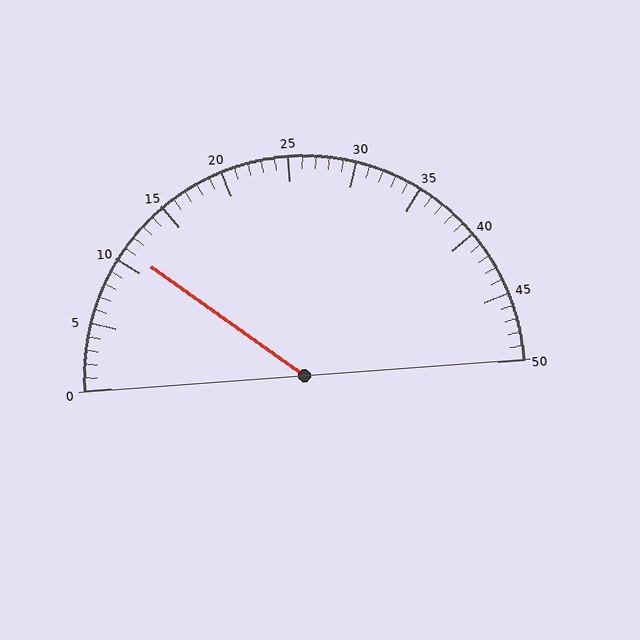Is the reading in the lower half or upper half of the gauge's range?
The reading is in the lower half of the range (0 to 50).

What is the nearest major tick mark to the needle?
The nearest major tick mark is 10.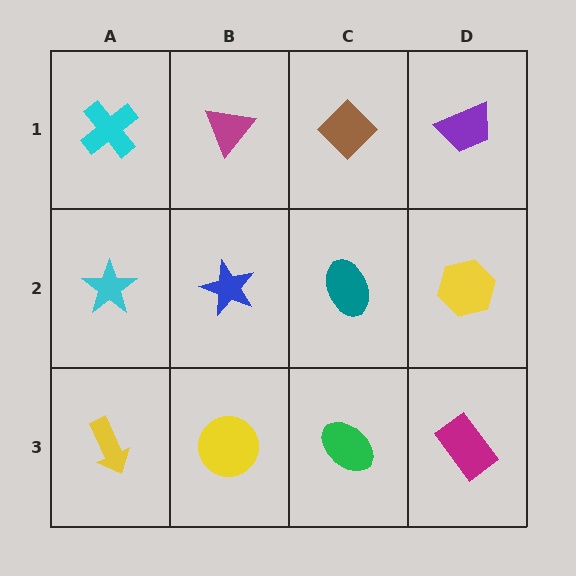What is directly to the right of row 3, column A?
A yellow circle.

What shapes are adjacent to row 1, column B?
A blue star (row 2, column B), a cyan cross (row 1, column A), a brown diamond (row 1, column C).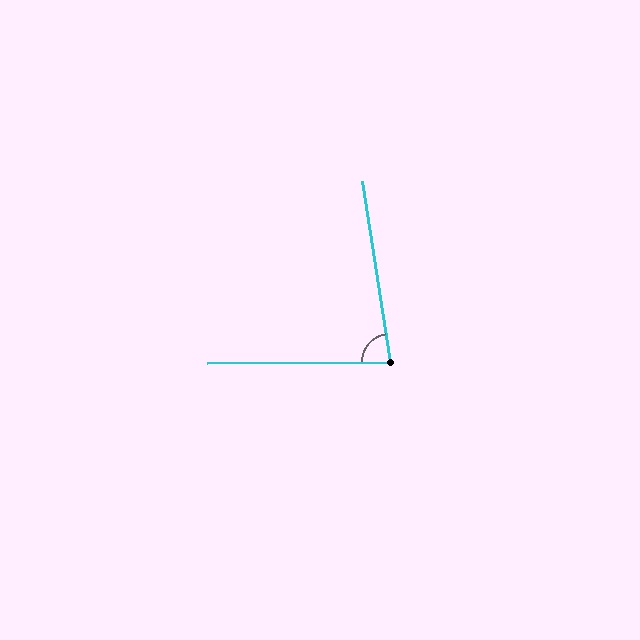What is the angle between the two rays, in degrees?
Approximately 82 degrees.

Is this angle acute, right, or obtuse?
It is acute.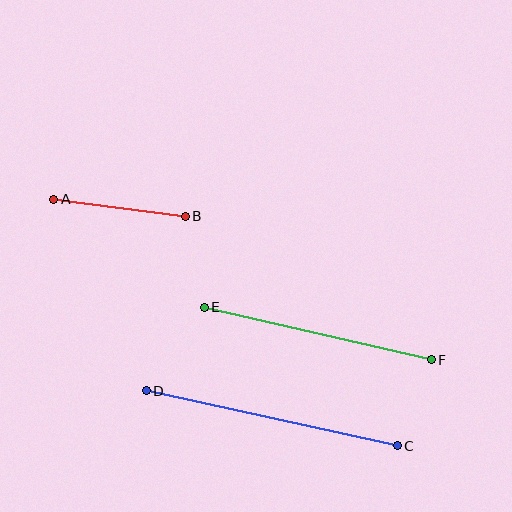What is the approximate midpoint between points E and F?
The midpoint is at approximately (318, 333) pixels.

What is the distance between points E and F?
The distance is approximately 233 pixels.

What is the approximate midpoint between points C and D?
The midpoint is at approximately (272, 418) pixels.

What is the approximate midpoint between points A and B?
The midpoint is at approximately (120, 208) pixels.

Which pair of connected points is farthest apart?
Points C and D are farthest apart.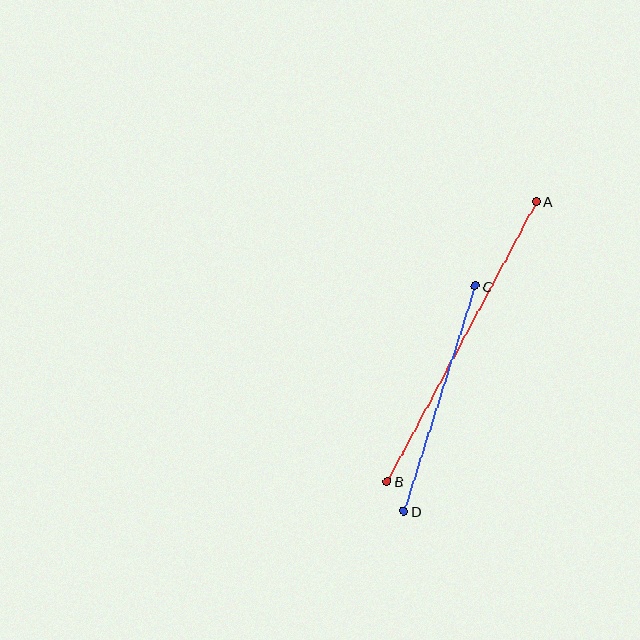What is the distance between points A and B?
The distance is approximately 318 pixels.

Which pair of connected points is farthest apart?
Points A and B are farthest apart.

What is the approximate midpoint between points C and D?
The midpoint is at approximately (440, 399) pixels.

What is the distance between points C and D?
The distance is approximately 236 pixels.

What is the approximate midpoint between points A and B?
The midpoint is at approximately (462, 342) pixels.